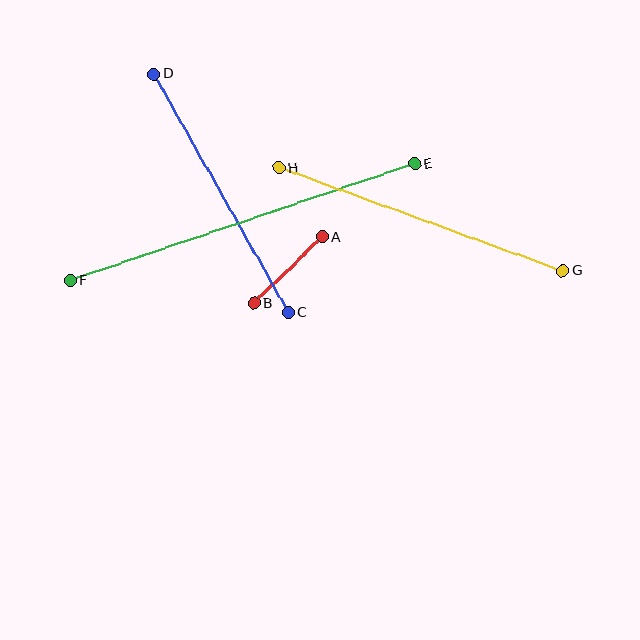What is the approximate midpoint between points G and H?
The midpoint is at approximately (421, 219) pixels.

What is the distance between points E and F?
The distance is approximately 364 pixels.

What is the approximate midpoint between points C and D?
The midpoint is at approximately (221, 193) pixels.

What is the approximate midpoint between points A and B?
The midpoint is at approximately (288, 270) pixels.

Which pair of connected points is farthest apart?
Points E and F are farthest apart.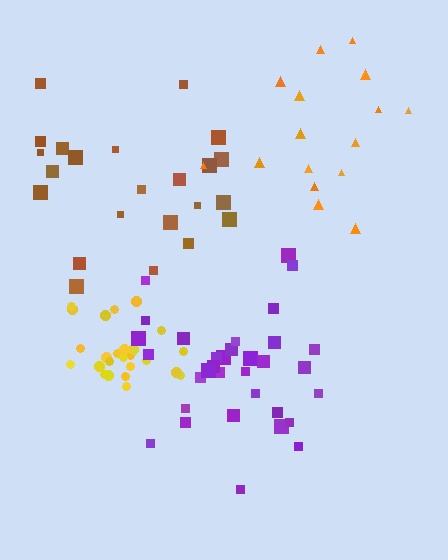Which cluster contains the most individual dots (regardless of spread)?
Purple (33).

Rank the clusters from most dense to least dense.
yellow, purple, brown, orange.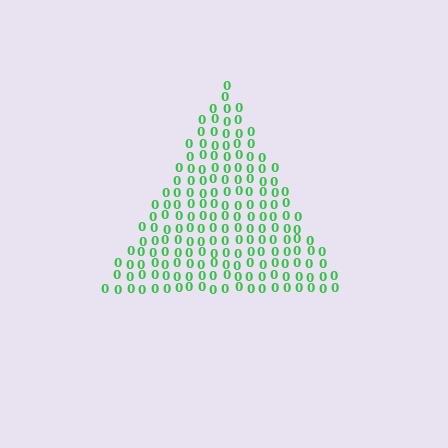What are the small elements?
The small elements are digit 0's.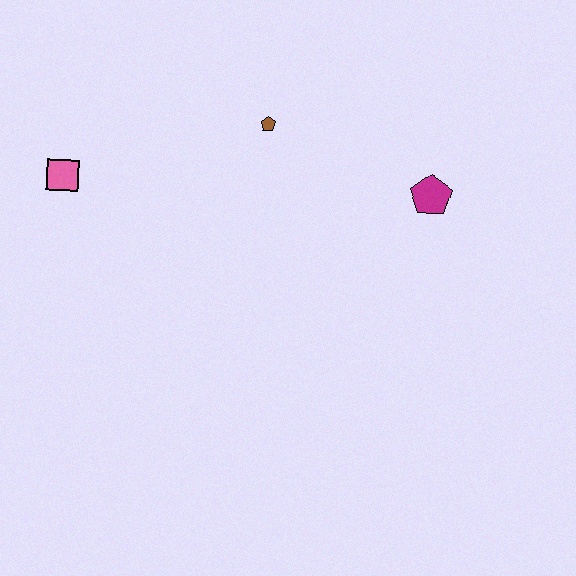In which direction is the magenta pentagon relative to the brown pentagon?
The magenta pentagon is to the right of the brown pentagon.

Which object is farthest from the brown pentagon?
The pink square is farthest from the brown pentagon.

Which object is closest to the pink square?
The brown pentagon is closest to the pink square.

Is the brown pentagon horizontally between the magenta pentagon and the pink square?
Yes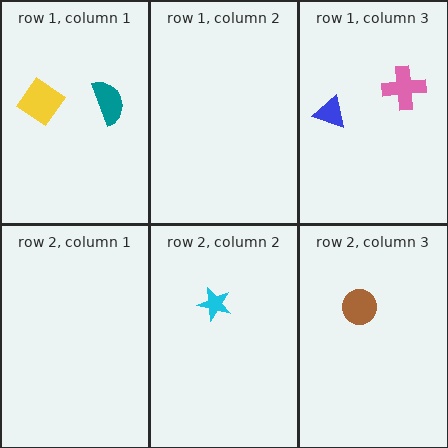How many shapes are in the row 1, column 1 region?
2.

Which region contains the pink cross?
The row 1, column 3 region.